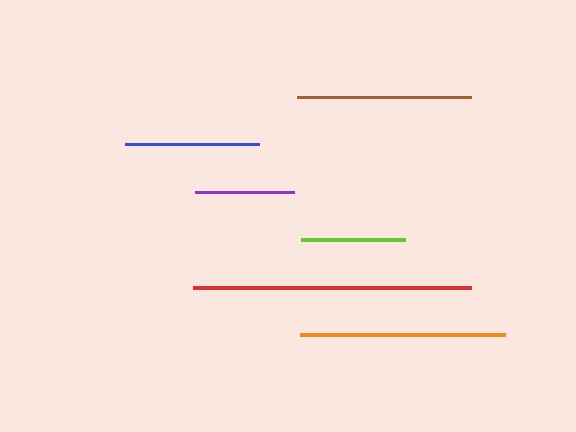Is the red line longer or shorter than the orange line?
The red line is longer than the orange line.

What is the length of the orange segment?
The orange segment is approximately 205 pixels long.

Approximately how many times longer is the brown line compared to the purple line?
The brown line is approximately 1.8 times the length of the purple line.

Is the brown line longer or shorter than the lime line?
The brown line is longer than the lime line.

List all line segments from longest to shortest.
From longest to shortest: red, orange, brown, blue, lime, purple.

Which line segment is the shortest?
The purple line is the shortest at approximately 99 pixels.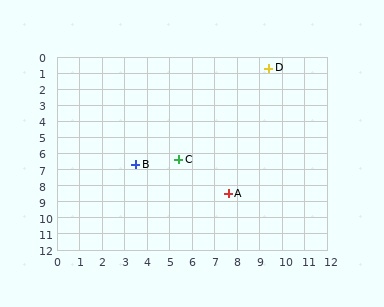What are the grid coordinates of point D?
Point D is at approximately (9.4, 0.7).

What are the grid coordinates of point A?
Point A is at approximately (7.6, 8.5).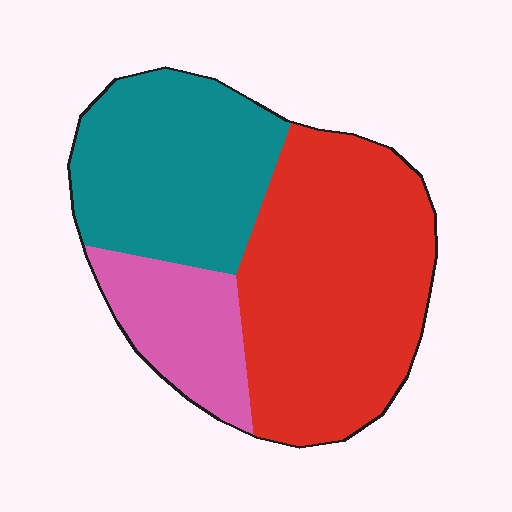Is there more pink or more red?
Red.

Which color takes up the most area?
Red, at roughly 50%.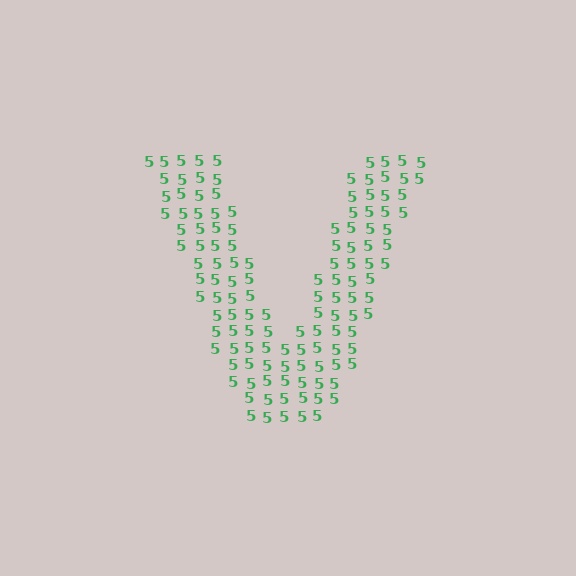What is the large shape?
The large shape is the letter V.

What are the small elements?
The small elements are digit 5's.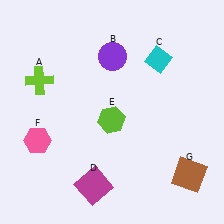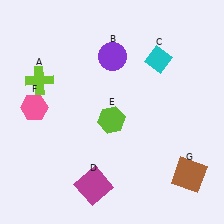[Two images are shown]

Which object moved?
The pink hexagon (F) moved up.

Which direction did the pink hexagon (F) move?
The pink hexagon (F) moved up.